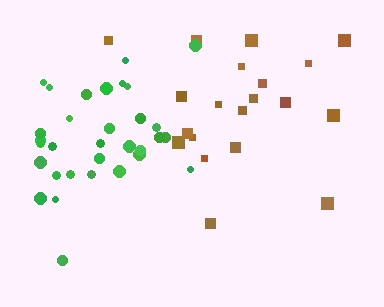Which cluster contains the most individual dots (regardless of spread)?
Green (33).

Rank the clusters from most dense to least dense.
green, brown.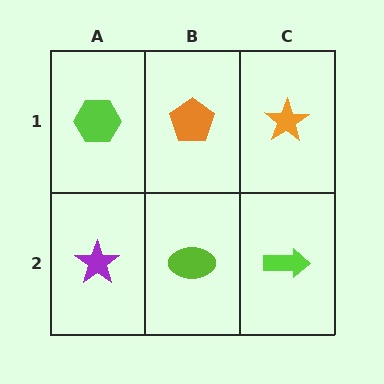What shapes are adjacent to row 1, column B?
A lime ellipse (row 2, column B), a lime hexagon (row 1, column A), an orange star (row 1, column C).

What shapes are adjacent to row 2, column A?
A lime hexagon (row 1, column A), a lime ellipse (row 2, column B).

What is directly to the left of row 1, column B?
A lime hexagon.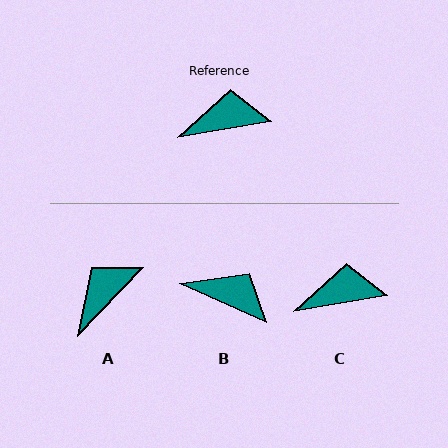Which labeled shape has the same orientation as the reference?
C.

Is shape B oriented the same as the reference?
No, it is off by about 33 degrees.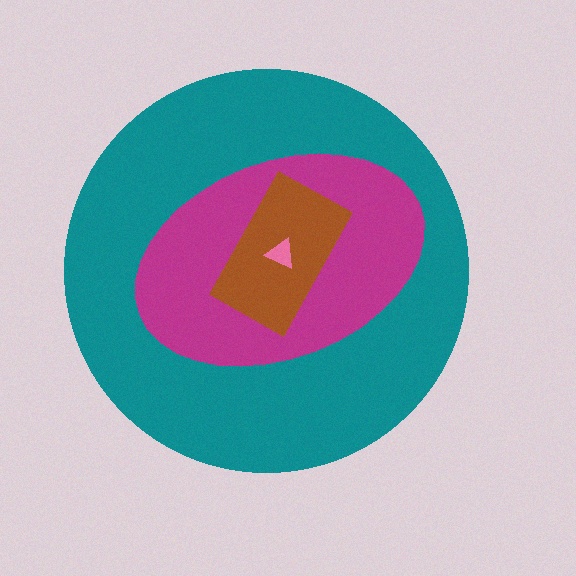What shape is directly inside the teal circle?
The magenta ellipse.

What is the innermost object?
The pink triangle.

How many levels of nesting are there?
4.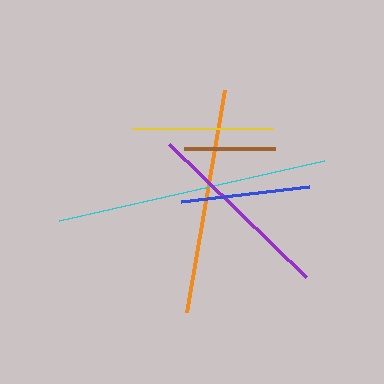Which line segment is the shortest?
The brown line is the shortest at approximately 91 pixels.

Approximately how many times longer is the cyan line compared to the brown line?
The cyan line is approximately 3.0 times the length of the brown line.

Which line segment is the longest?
The cyan line is the longest at approximately 272 pixels.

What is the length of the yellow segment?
The yellow segment is approximately 141 pixels long.